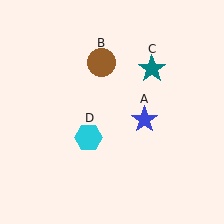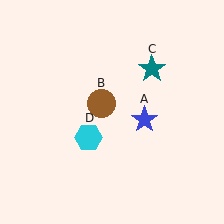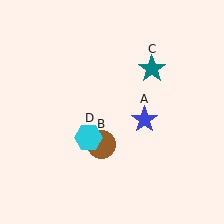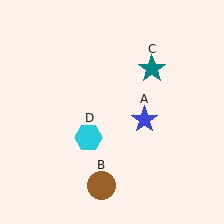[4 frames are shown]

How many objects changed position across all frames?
1 object changed position: brown circle (object B).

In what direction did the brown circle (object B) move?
The brown circle (object B) moved down.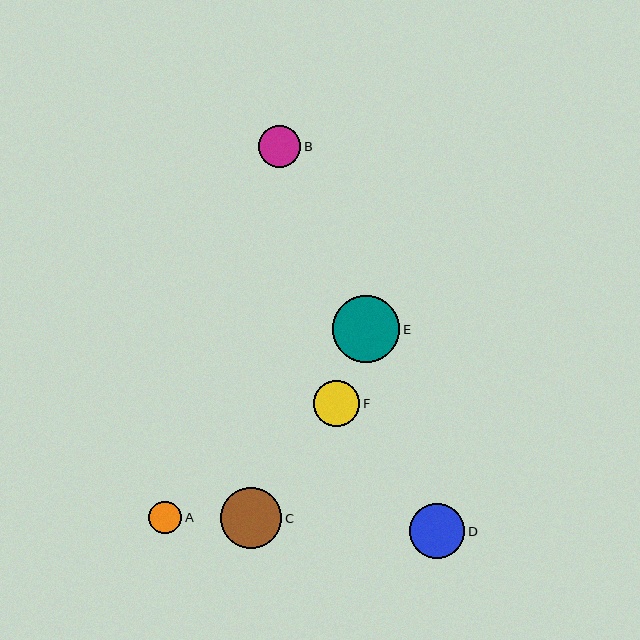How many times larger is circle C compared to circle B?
Circle C is approximately 1.4 times the size of circle B.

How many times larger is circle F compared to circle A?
Circle F is approximately 1.4 times the size of circle A.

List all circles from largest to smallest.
From largest to smallest: E, C, D, F, B, A.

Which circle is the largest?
Circle E is the largest with a size of approximately 67 pixels.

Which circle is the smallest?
Circle A is the smallest with a size of approximately 33 pixels.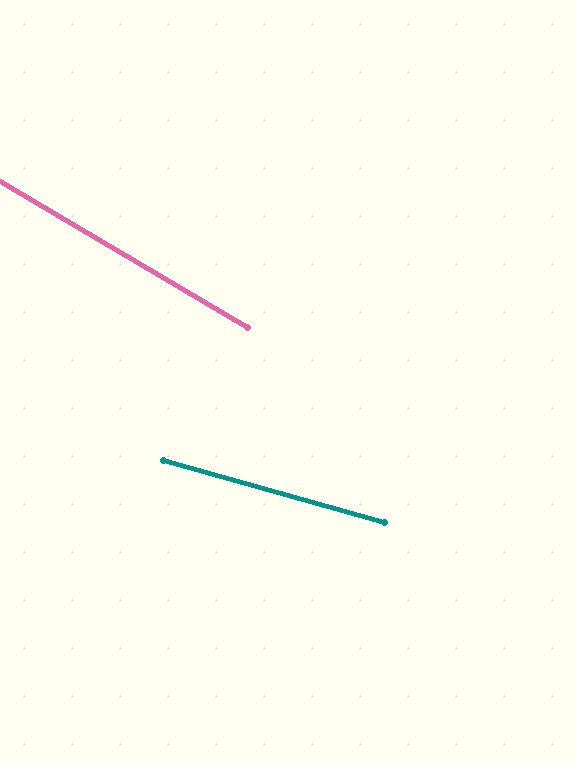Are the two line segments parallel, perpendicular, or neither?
Neither parallel nor perpendicular — they differ by about 15°.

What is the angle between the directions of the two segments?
Approximately 15 degrees.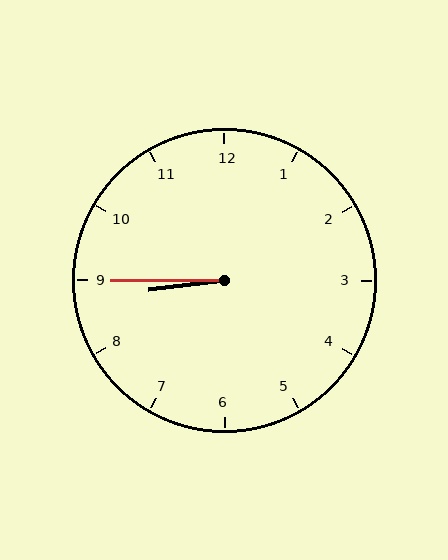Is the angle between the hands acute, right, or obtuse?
It is acute.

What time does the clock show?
8:45.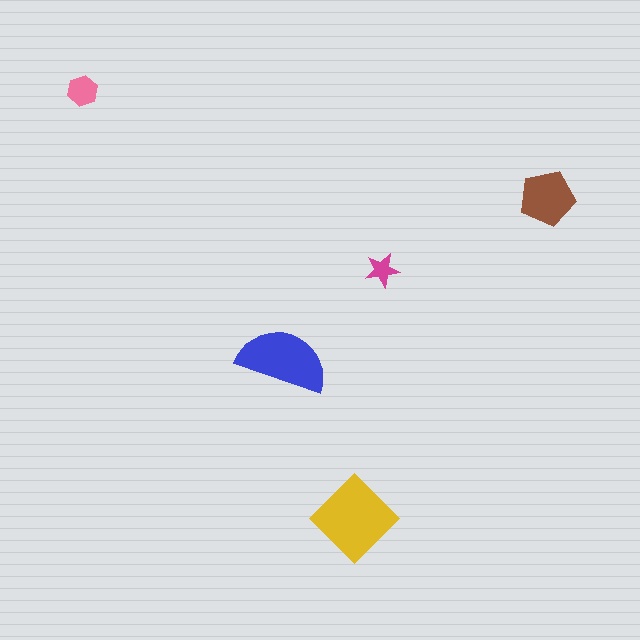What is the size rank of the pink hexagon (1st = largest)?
4th.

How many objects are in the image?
There are 5 objects in the image.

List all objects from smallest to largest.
The magenta star, the pink hexagon, the brown pentagon, the blue semicircle, the yellow diamond.